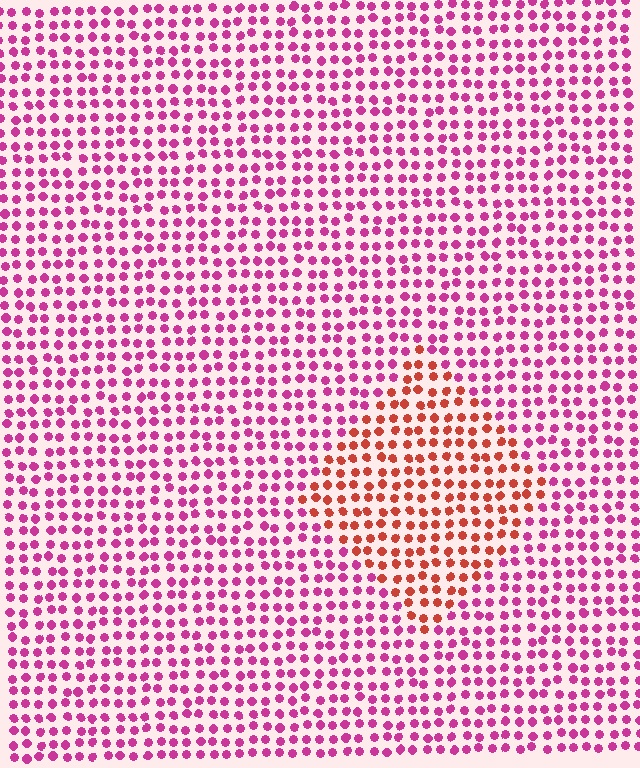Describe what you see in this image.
The image is filled with small magenta elements in a uniform arrangement. A diamond-shaped region is visible where the elements are tinted to a slightly different hue, forming a subtle color boundary.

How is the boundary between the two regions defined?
The boundary is defined purely by a slight shift in hue (about 45 degrees). Spacing, size, and orientation are identical on both sides.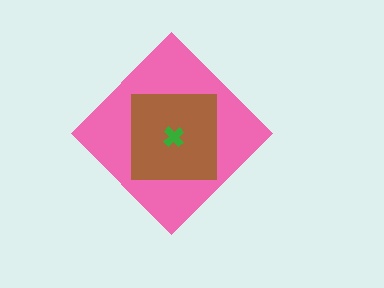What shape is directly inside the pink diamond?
The brown square.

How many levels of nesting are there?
3.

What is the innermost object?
The green cross.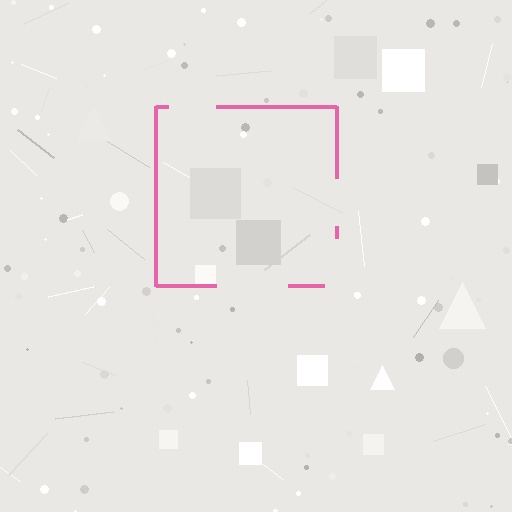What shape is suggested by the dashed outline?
The dashed outline suggests a square.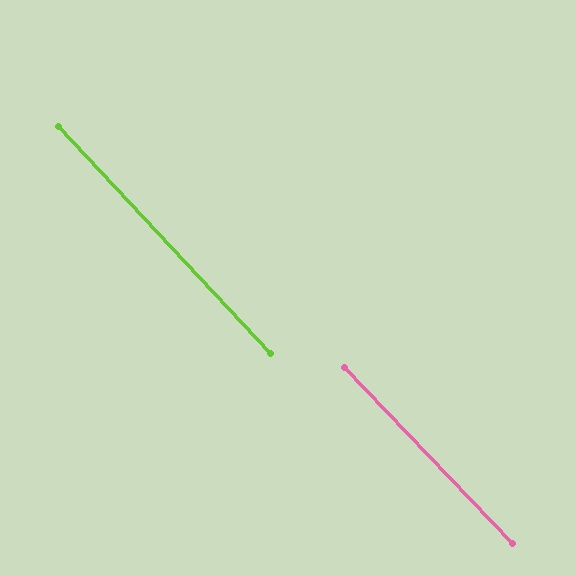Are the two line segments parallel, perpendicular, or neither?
Parallel — their directions differ by only 0.6°.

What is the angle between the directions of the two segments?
Approximately 1 degree.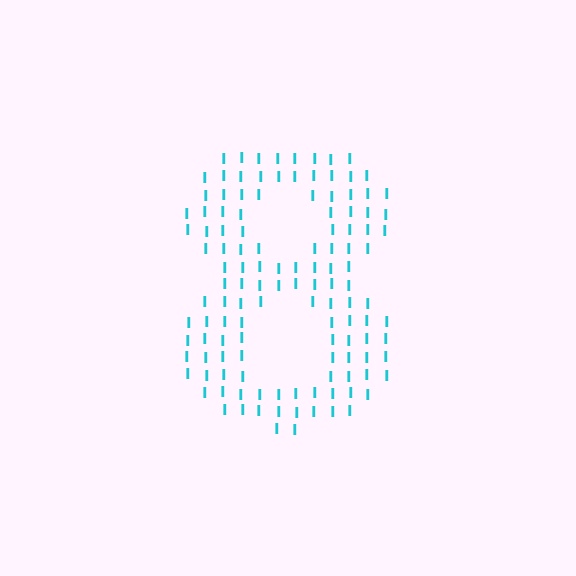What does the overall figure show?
The overall figure shows the digit 8.